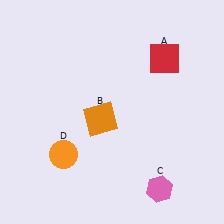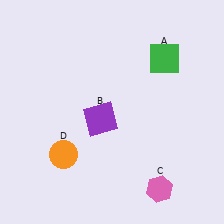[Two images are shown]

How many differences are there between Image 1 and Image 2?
There are 2 differences between the two images.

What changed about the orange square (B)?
In Image 1, B is orange. In Image 2, it changed to purple.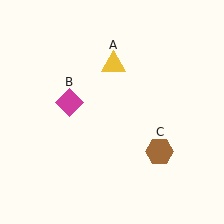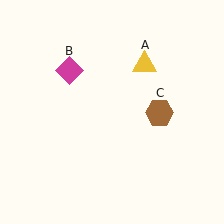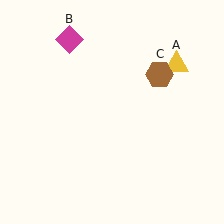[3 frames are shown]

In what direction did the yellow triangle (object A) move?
The yellow triangle (object A) moved right.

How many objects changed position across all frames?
3 objects changed position: yellow triangle (object A), magenta diamond (object B), brown hexagon (object C).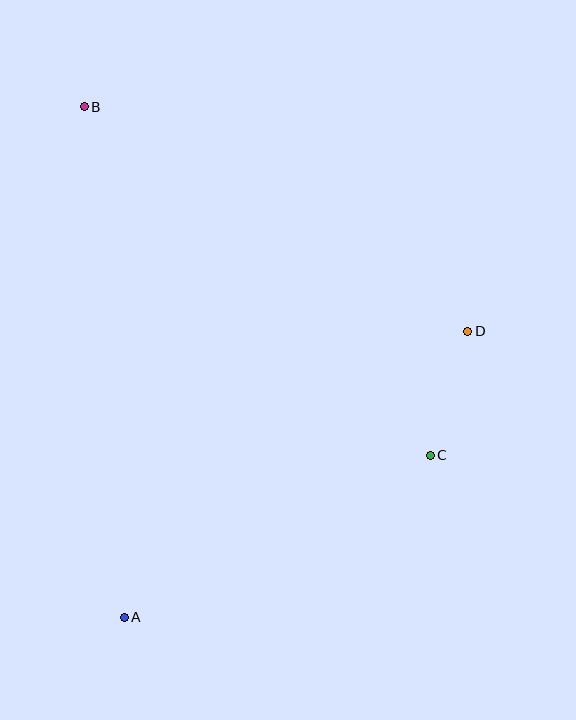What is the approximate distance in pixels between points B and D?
The distance between B and D is approximately 445 pixels.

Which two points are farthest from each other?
Points A and B are farthest from each other.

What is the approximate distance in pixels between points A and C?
The distance between A and C is approximately 346 pixels.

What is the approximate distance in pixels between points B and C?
The distance between B and C is approximately 492 pixels.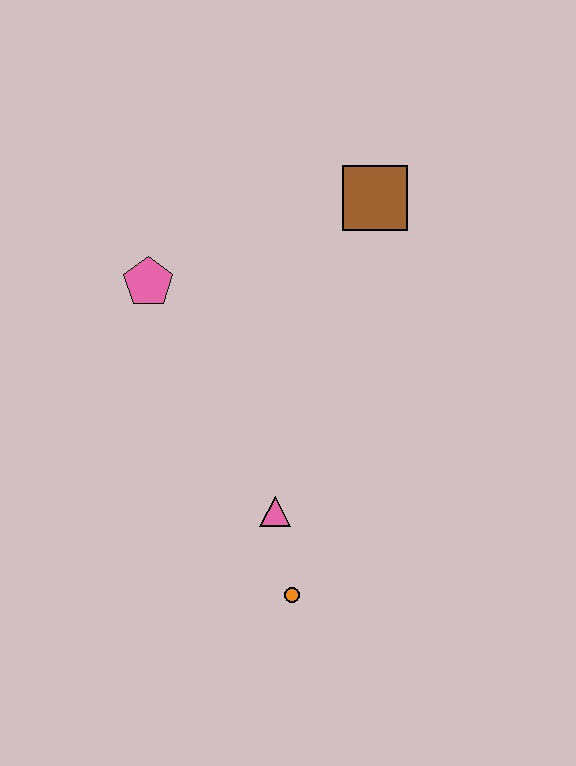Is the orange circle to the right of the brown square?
No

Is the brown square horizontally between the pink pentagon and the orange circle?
No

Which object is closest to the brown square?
The pink pentagon is closest to the brown square.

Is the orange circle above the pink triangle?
No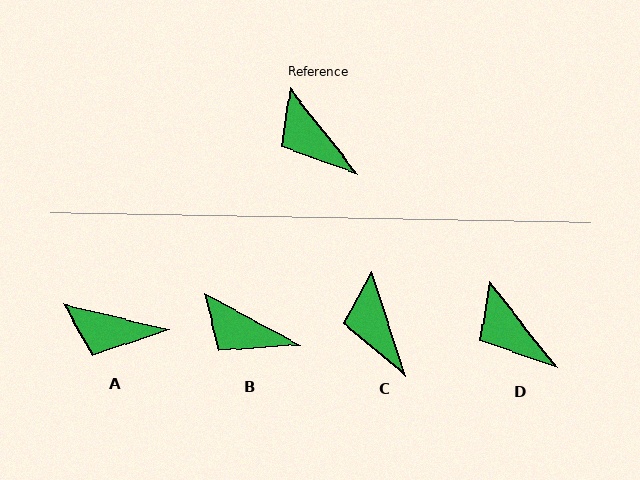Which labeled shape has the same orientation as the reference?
D.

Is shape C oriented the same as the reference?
No, it is off by about 20 degrees.